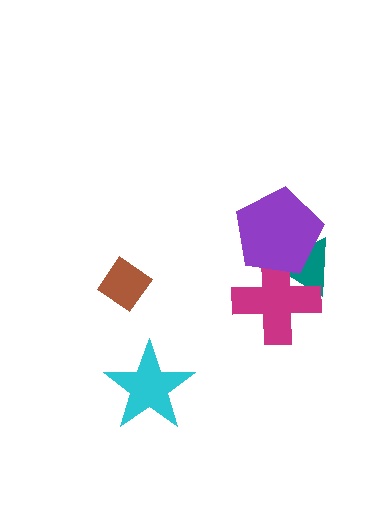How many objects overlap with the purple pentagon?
2 objects overlap with the purple pentagon.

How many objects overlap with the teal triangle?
2 objects overlap with the teal triangle.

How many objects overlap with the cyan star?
0 objects overlap with the cyan star.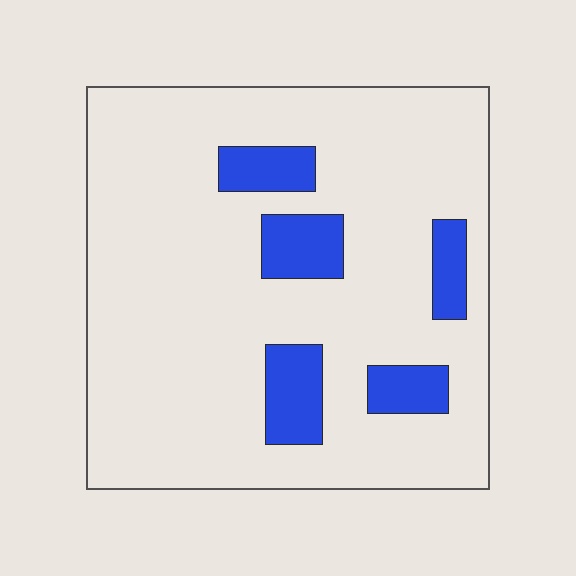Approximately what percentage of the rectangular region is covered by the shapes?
Approximately 15%.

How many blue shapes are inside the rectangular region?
5.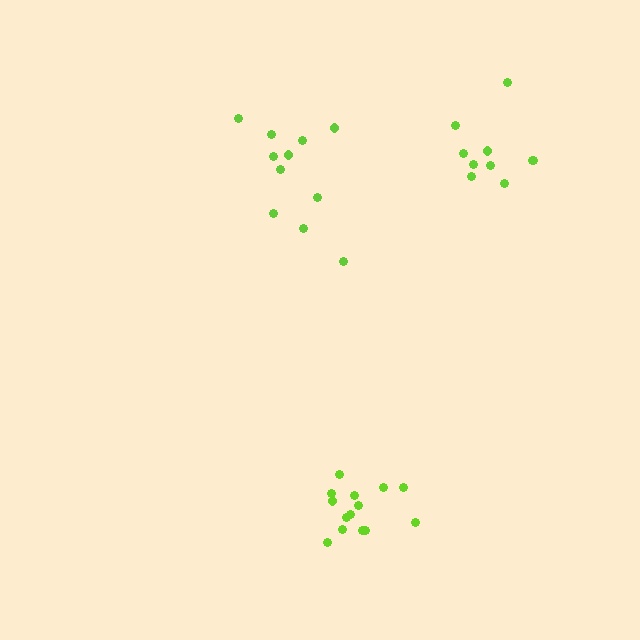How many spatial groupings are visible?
There are 3 spatial groupings.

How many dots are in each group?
Group 1: 10 dots, Group 2: 11 dots, Group 3: 14 dots (35 total).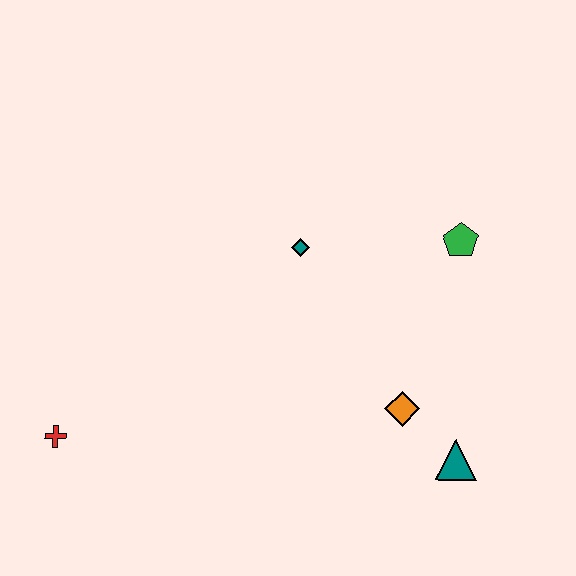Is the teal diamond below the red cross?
No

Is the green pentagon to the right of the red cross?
Yes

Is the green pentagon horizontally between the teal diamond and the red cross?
No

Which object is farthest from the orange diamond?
The red cross is farthest from the orange diamond.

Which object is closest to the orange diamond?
The teal triangle is closest to the orange diamond.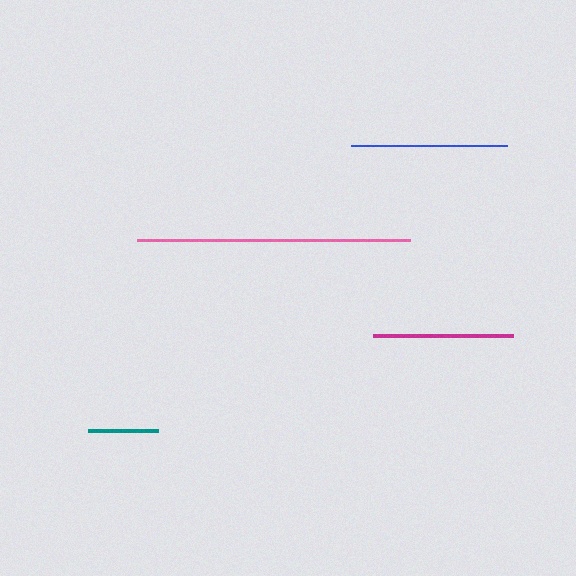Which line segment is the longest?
The pink line is the longest at approximately 273 pixels.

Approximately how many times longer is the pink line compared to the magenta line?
The pink line is approximately 1.9 times the length of the magenta line.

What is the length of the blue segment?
The blue segment is approximately 155 pixels long.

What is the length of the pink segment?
The pink segment is approximately 273 pixels long.